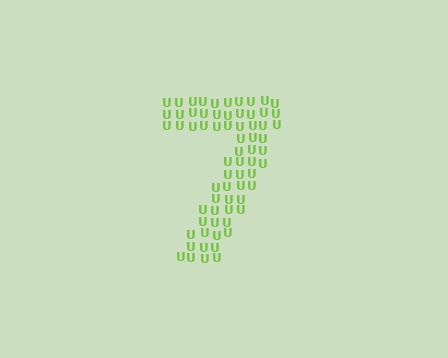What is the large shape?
The large shape is the digit 7.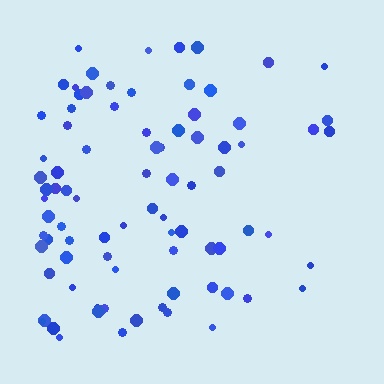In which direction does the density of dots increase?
From right to left, with the left side densest.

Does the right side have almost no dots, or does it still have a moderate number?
Still a moderate number, just noticeably fewer than the left.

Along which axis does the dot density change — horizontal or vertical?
Horizontal.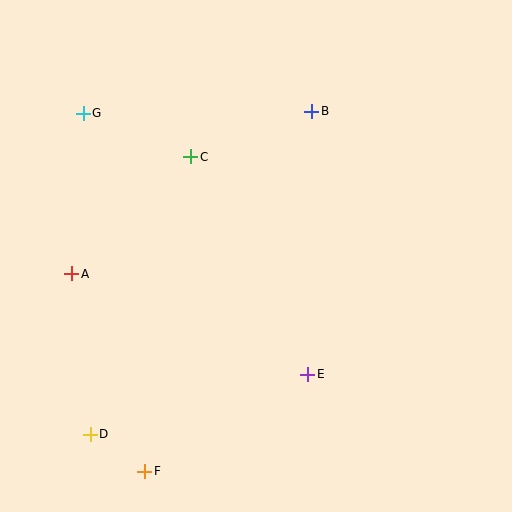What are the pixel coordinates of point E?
Point E is at (308, 374).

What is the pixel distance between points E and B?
The distance between E and B is 263 pixels.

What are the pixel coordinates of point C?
Point C is at (191, 157).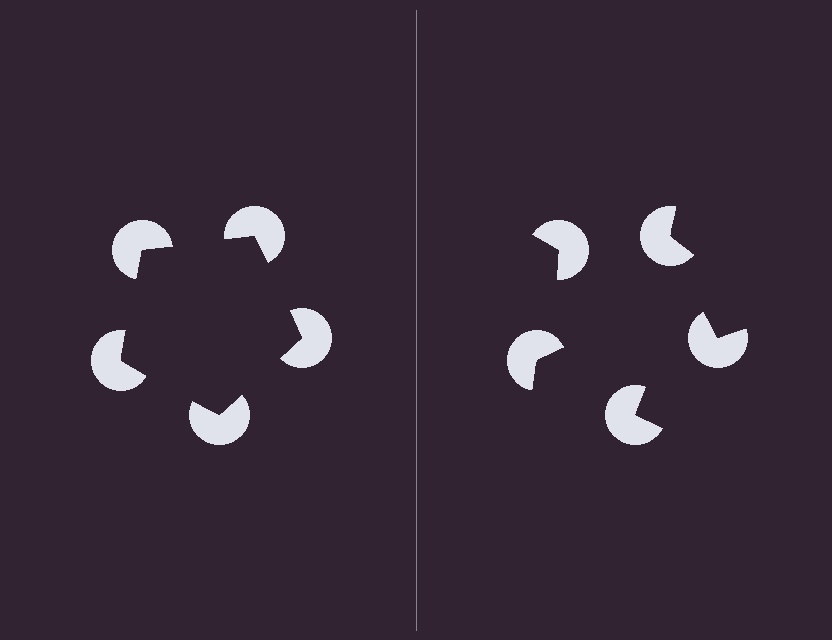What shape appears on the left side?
An illusory pentagon.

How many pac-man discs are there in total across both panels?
10 — 5 on each side.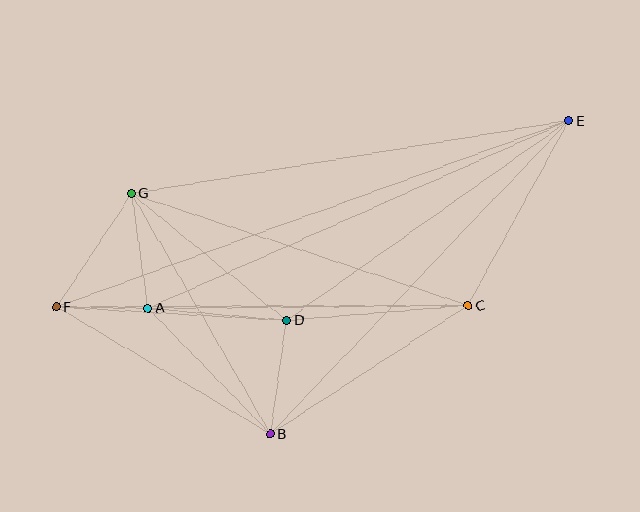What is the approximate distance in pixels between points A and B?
The distance between A and B is approximately 175 pixels.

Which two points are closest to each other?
Points A and F are closest to each other.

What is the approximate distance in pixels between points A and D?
The distance between A and D is approximately 139 pixels.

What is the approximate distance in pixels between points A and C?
The distance between A and C is approximately 320 pixels.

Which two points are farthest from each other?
Points E and F are farthest from each other.